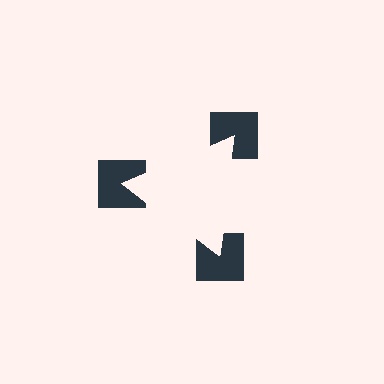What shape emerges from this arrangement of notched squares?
An illusory triangle — its edges are inferred from the aligned wedge cuts in the notched squares, not physically drawn.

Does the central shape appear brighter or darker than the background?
It typically appears slightly brighter than the background, even though no actual brightness change is drawn.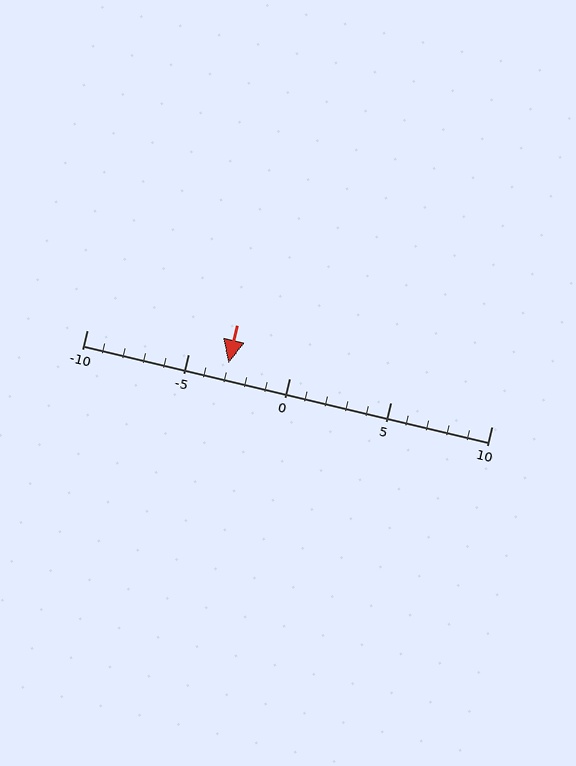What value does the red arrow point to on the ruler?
The red arrow points to approximately -3.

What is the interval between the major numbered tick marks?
The major tick marks are spaced 5 units apart.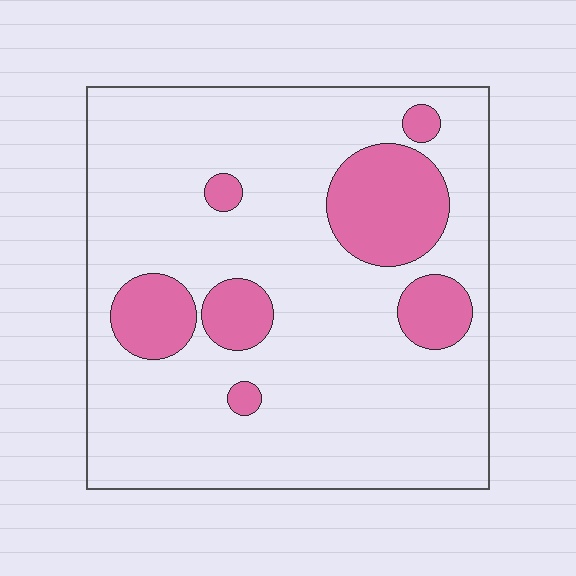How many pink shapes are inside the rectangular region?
7.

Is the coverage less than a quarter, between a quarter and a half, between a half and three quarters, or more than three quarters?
Less than a quarter.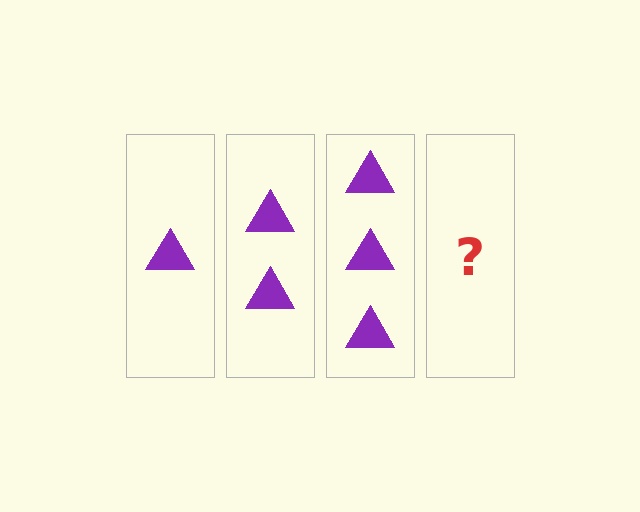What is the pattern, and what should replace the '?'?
The pattern is that each step adds one more triangle. The '?' should be 4 triangles.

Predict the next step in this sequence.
The next step is 4 triangles.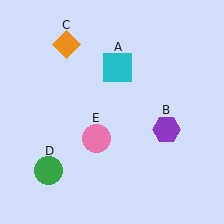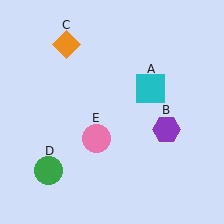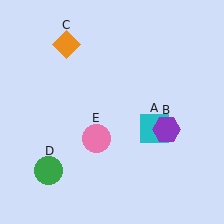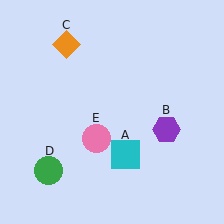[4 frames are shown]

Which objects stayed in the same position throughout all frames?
Purple hexagon (object B) and orange diamond (object C) and green circle (object D) and pink circle (object E) remained stationary.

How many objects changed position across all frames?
1 object changed position: cyan square (object A).